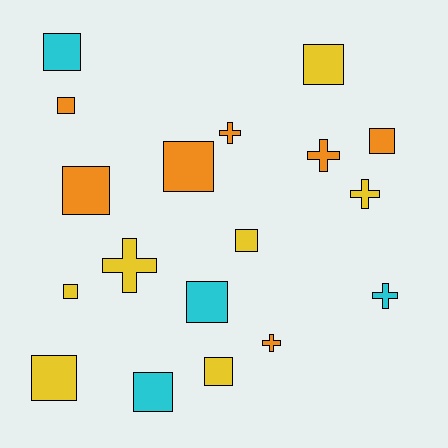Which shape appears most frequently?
Square, with 12 objects.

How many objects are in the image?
There are 18 objects.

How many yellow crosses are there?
There are 2 yellow crosses.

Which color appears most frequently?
Orange, with 7 objects.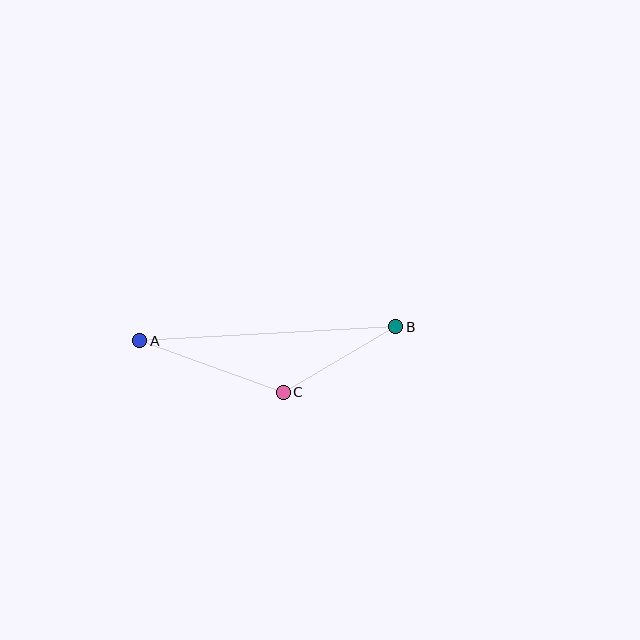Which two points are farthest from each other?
Points A and B are farthest from each other.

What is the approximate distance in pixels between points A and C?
The distance between A and C is approximately 152 pixels.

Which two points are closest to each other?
Points B and C are closest to each other.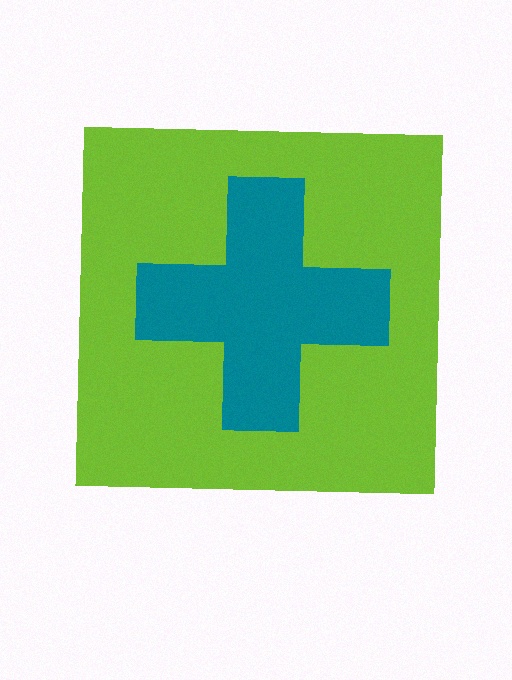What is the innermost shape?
The teal cross.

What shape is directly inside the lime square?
The teal cross.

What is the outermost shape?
The lime square.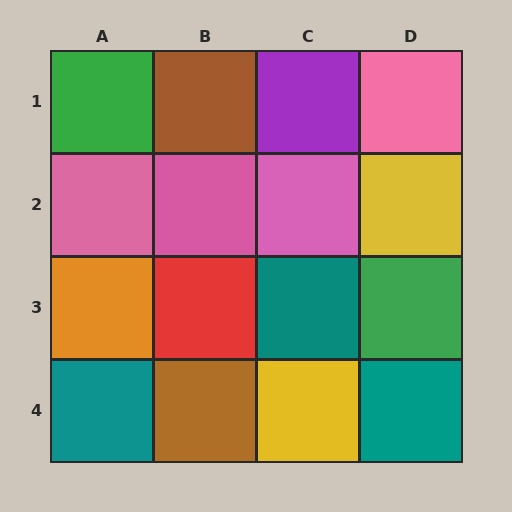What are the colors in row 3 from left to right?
Orange, red, teal, green.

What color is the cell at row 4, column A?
Teal.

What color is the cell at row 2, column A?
Pink.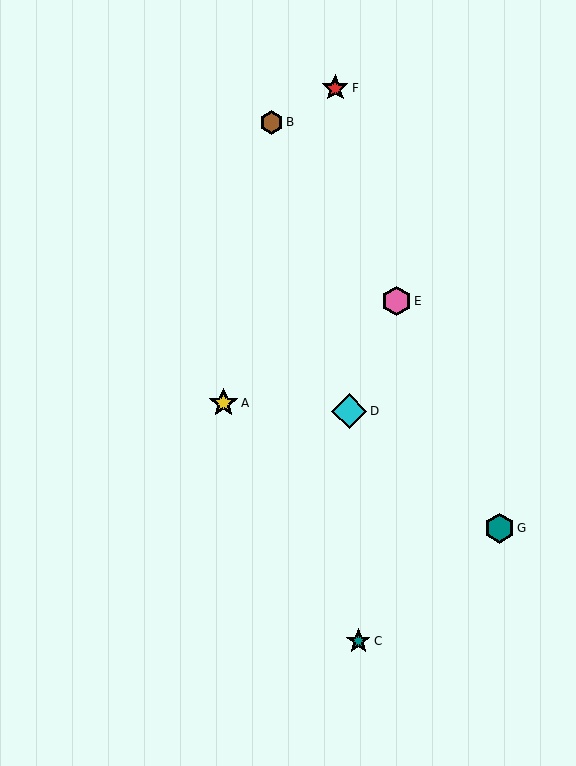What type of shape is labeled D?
Shape D is a cyan diamond.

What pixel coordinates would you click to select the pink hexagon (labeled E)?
Click at (397, 301) to select the pink hexagon E.